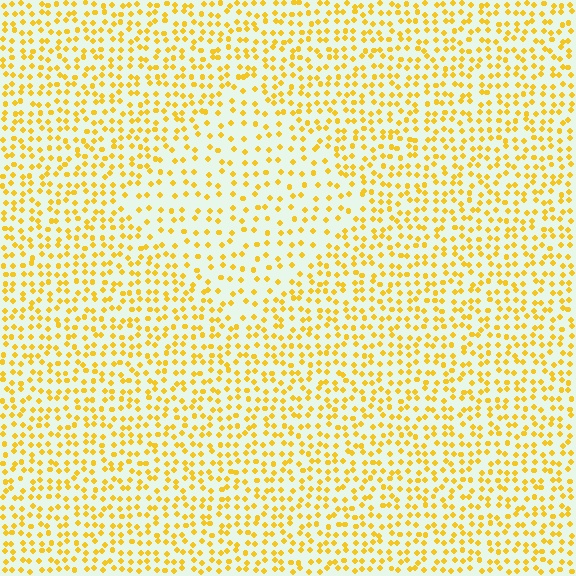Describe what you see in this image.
The image contains small yellow elements arranged at two different densities. A diamond-shaped region is visible where the elements are less densely packed than the surrounding area.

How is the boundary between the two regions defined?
The boundary is defined by a change in element density (approximately 1.8x ratio). All elements are the same color, size, and shape.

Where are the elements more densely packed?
The elements are more densely packed outside the diamond boundary.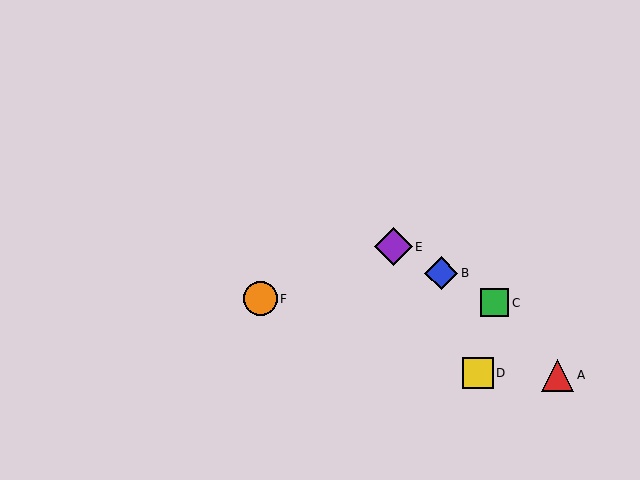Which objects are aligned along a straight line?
Objects B, C, E are aligned along a straight line.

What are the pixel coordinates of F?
Object F is at (260, 299).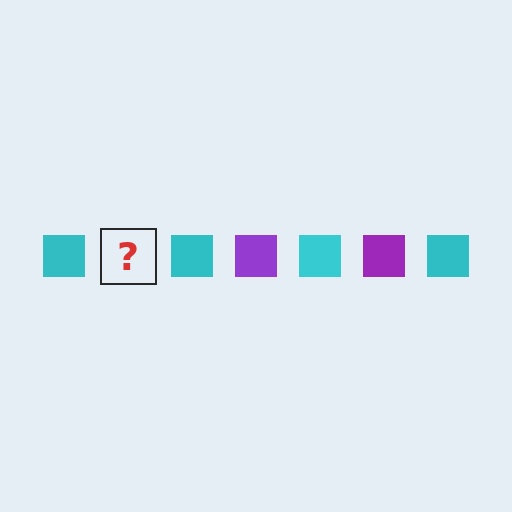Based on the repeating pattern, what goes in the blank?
The blank should be a purple square.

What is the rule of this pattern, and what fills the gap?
The rule is that the pattern cycles through cyan, purple squares. The gap should be filled with a purple square.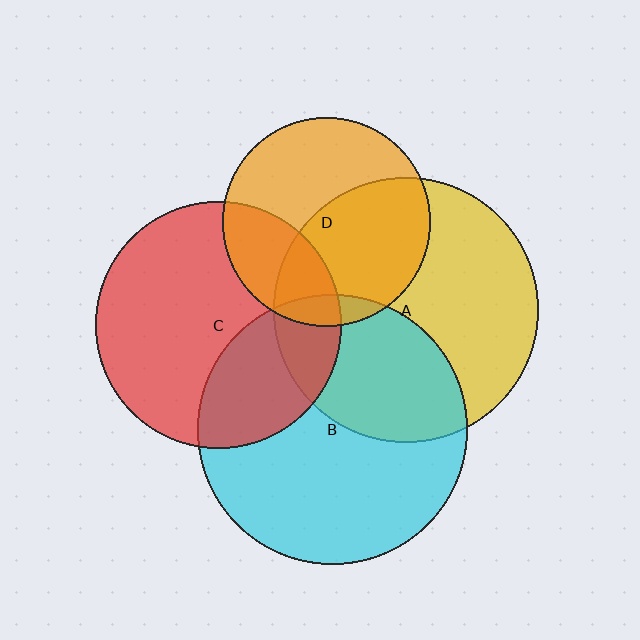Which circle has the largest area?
Circle B (cyan).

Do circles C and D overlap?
Yes.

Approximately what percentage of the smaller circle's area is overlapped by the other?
Approximately 25%.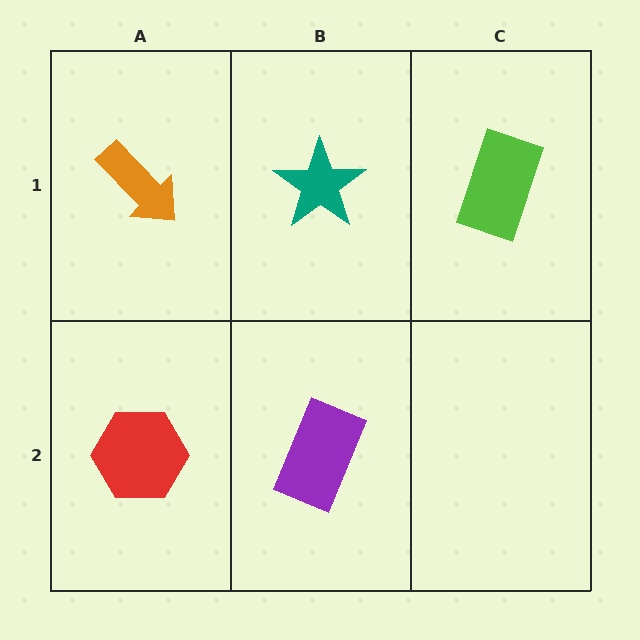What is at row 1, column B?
A teal star.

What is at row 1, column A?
An orange arrow.